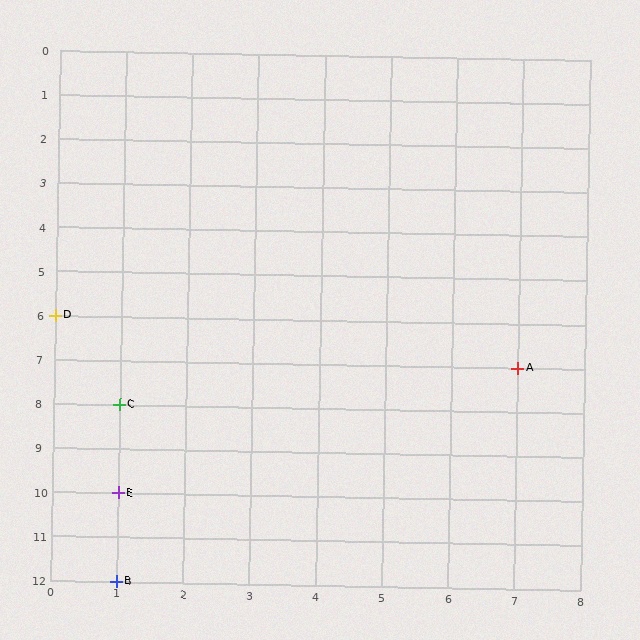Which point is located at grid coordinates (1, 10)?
Point E is at (1, 10).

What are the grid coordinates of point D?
Point D is at grid coordinates (0, 6).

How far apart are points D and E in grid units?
Points D and E are 1 column and 4 rows apart (about 4.1 grid units diagonally).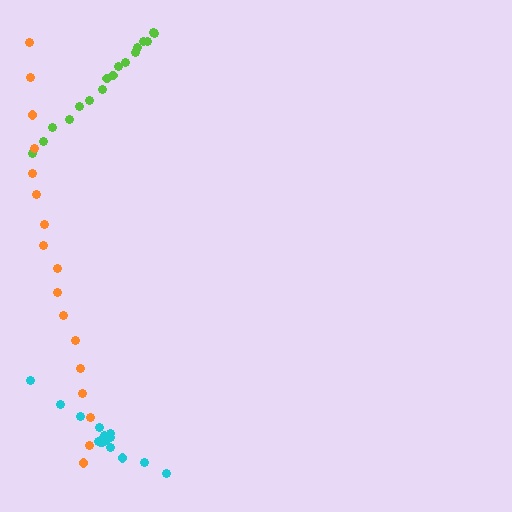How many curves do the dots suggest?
There are 3 distinct paths.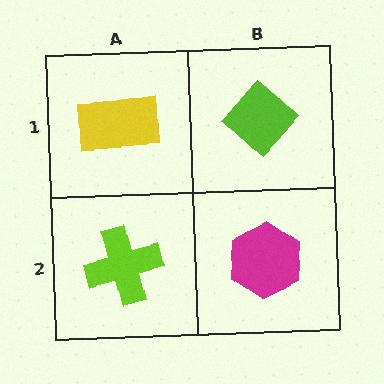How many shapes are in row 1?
2 shapes.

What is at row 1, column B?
A lime diamond.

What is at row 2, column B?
A magenta hexagon.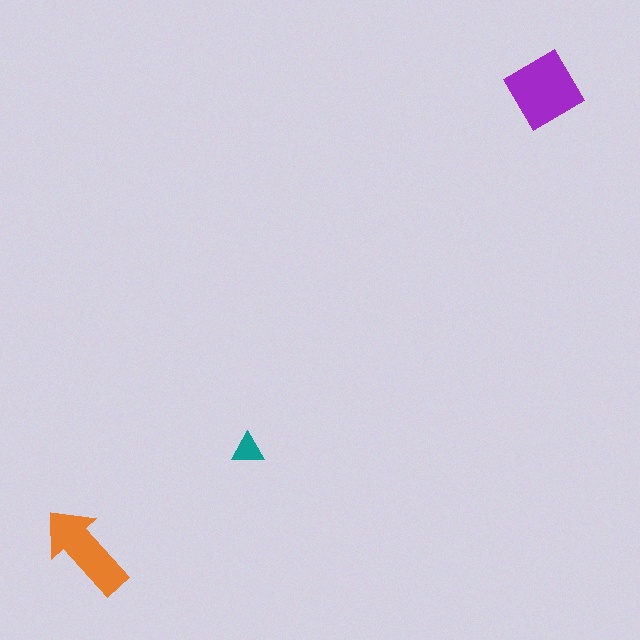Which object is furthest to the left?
The orange arrow is leftmost.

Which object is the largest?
The purple diamond.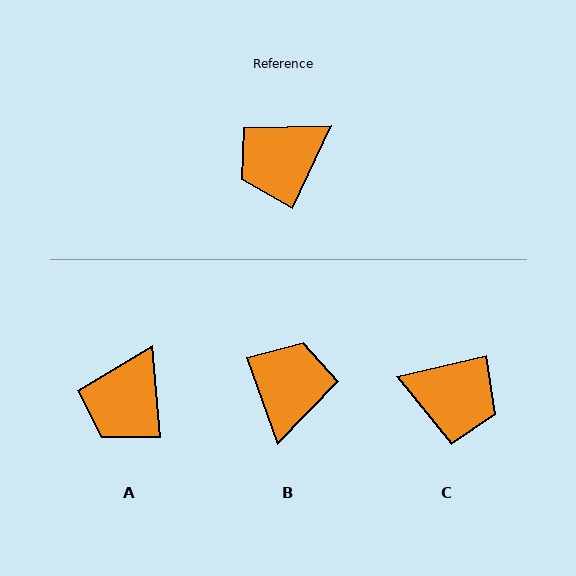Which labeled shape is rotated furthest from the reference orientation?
B, about 135 degrees away.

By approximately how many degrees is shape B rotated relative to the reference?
Approximately 135 degrees clockwise.